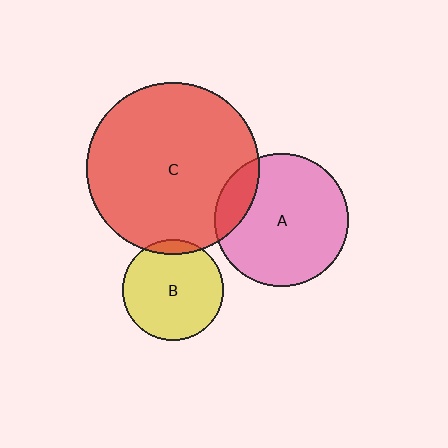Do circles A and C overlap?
Yes.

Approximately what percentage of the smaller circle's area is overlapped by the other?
Approximately 15%.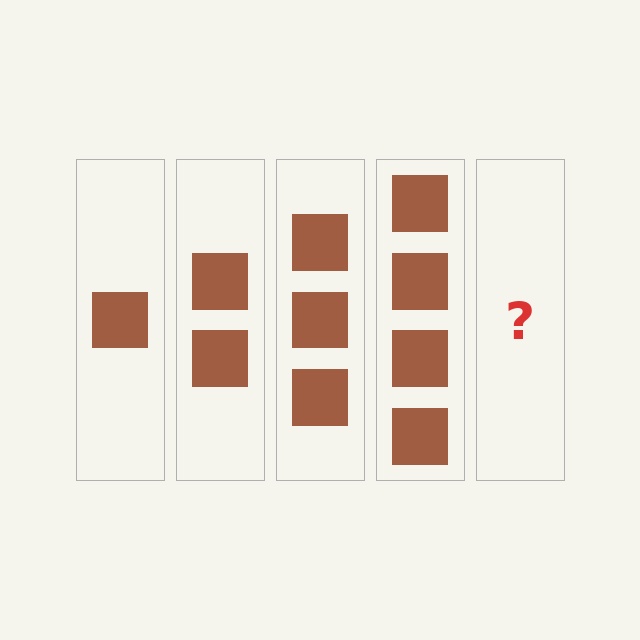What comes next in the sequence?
The next element should be 5 squares.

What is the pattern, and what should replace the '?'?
The pattern is that each step adds one more square. The '?' should be 5 squares.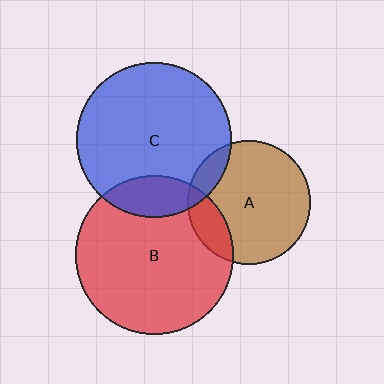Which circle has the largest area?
Circle B (red).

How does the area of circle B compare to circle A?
Approximately 1.6 times.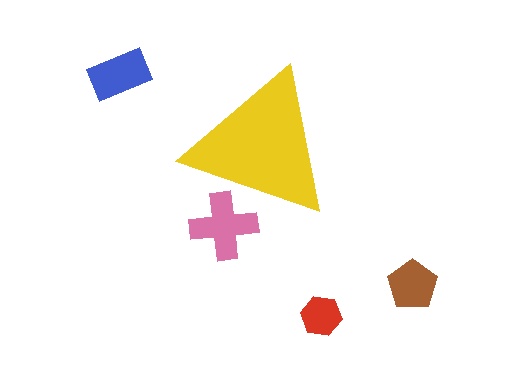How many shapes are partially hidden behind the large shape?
1 shape is partially hidden.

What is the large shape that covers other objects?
A yellow triangle.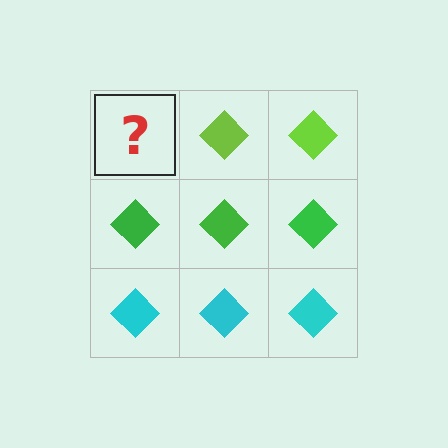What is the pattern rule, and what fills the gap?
The rule is that each row has a consistent color. The gap should be filled with a lime diamond.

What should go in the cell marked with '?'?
The missing cell should contain a lime diamond.